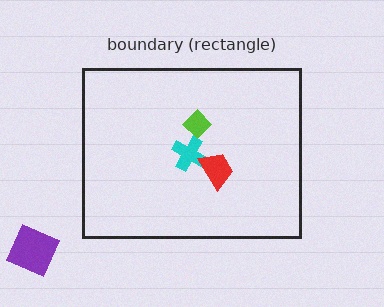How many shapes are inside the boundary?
3 inside, 1 outside.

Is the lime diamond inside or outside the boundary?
Inside.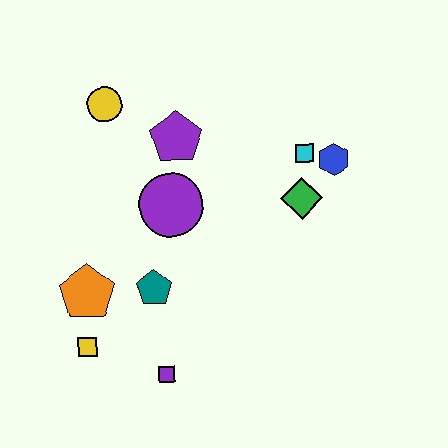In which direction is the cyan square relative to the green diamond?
The cyan square is above the green diamond.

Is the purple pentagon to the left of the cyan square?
Yes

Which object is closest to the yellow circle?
The purple pentagon is closest to the yellow circle.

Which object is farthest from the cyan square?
The yellow square is farthest from the cyan square.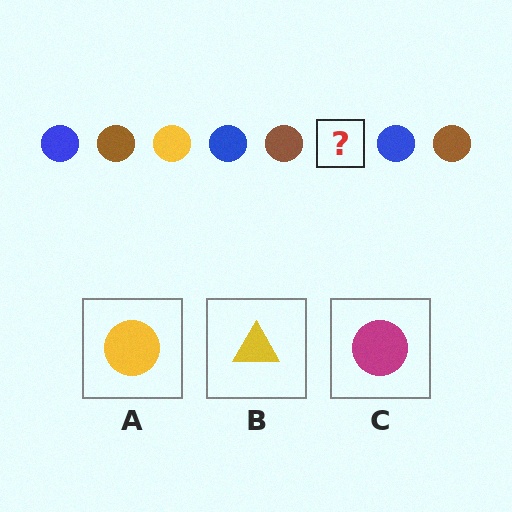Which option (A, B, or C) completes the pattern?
A.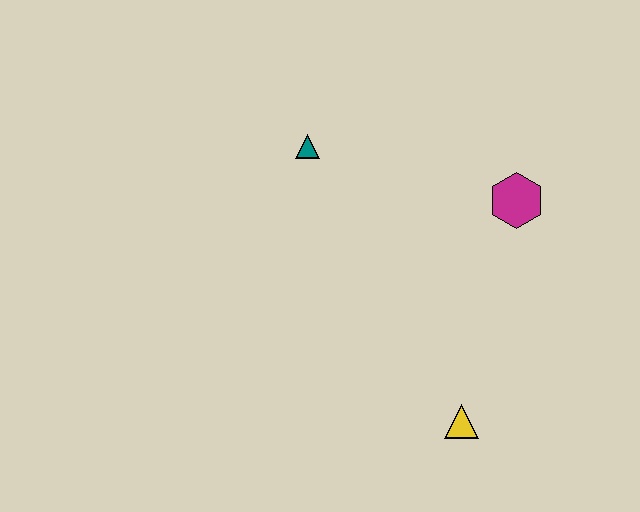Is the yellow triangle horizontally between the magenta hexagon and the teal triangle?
Yes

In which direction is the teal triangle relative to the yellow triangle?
The teal triangle is above the yellow triangle.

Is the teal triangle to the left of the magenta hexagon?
Yes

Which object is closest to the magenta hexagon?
The teal triangle is closest to the magenta hexagon.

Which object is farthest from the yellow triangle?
The teal triangle is farthest from the yellow triangle.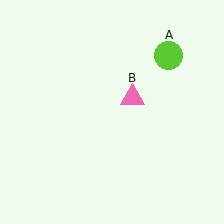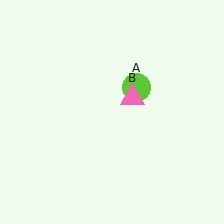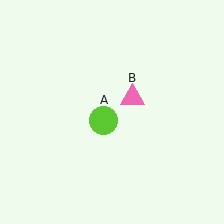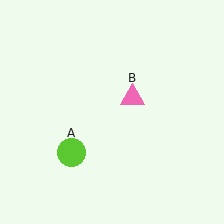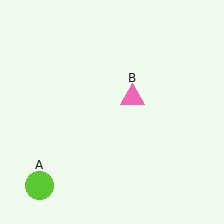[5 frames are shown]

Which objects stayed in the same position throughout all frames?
Pink triangle (object B) remained stationary.